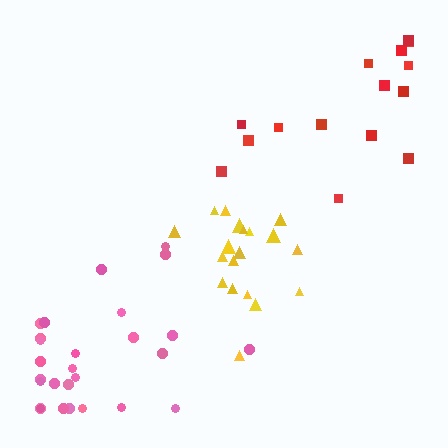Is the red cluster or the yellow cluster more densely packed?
Yellow.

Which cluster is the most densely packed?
Yellow.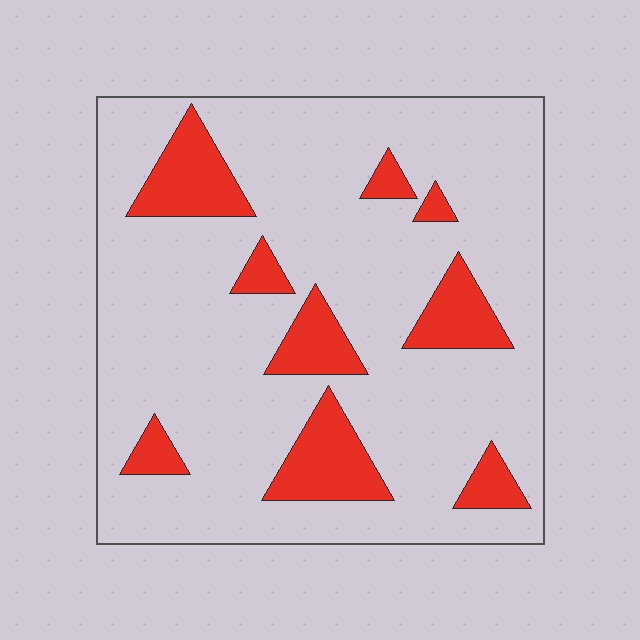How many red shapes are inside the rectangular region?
9.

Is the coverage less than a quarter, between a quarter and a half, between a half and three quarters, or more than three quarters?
Less than a quarter.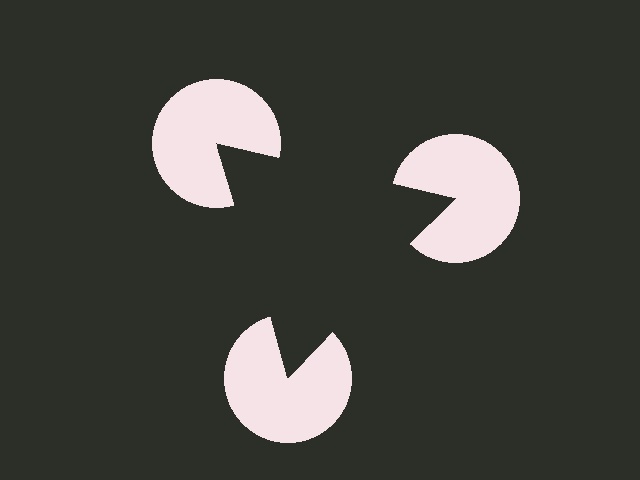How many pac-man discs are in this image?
There are 3 — one at each vertex of the illusory triangle.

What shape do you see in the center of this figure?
An illusory triangle — its edges are inferred from the aligned wedge cuts in the pac-man discs, not physically drawn.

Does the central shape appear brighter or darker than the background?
It typically appears slightly darker than the background, even though no actual brightness change is drawn.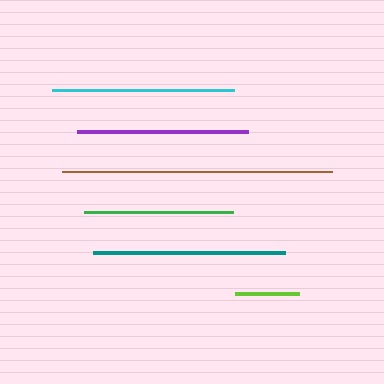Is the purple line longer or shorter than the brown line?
The brown line is longer than the purple line.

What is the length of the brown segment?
The brown segment is approximately 269 pixels long.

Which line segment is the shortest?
The lime line is the shortest at approximately 64 pixels.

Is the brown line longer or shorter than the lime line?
The brown line is longer than the lime line.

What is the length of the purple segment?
The purple segment is approximately 171 pixels long.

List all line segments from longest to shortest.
From longest to shortest: brown, teal, cyan, purple, green, lime.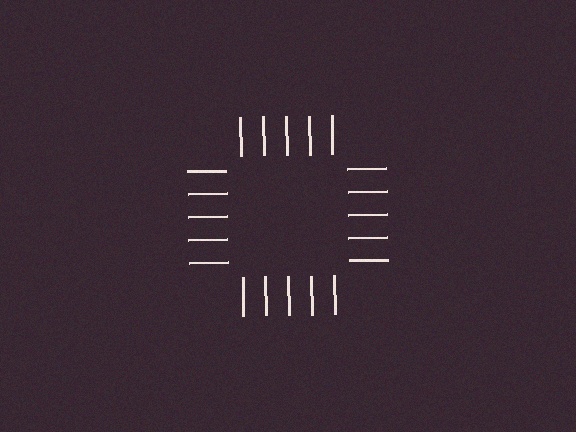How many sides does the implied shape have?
4 sides — the line-ends trace a square.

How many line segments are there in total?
20 — 5 along each of the 4 edges.